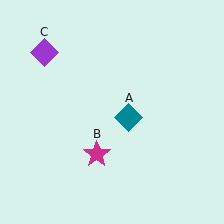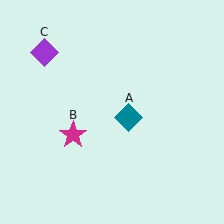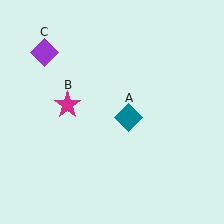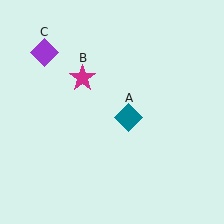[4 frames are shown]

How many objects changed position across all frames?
1 object changed position: magenta star (object B).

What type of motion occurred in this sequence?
The magenta star (object B) rotated clockwise around the center of the scene.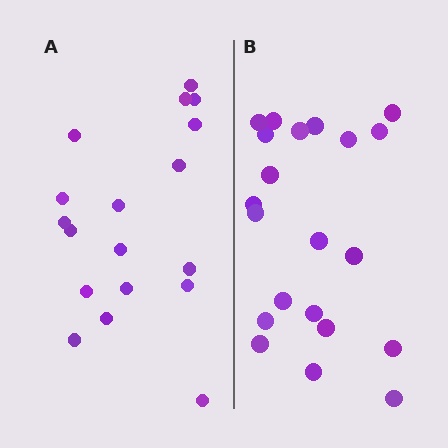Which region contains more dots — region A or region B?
Region B (the right region) has more dots.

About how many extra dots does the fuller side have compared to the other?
Region B has just a few more — roughly 2 or 3 more dots than region A.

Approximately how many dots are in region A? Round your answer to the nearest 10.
About 20 dots. (The exact count is 18, which rounds to 20.)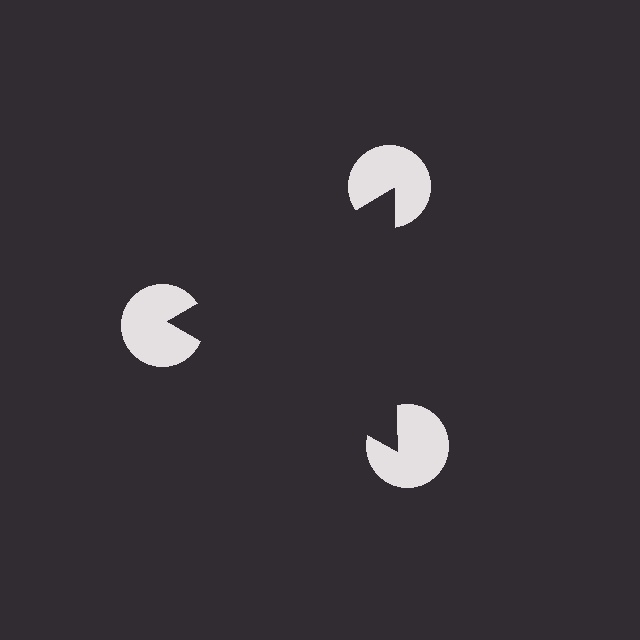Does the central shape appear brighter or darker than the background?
It typically appears slightly darker than the background, even though no actual brightness change is drawn.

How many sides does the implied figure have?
3 sides.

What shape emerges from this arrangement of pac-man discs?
An illusory triangle — its edges are inferred from the aligned wedge cuts in the pac-man discs, not physically drawn.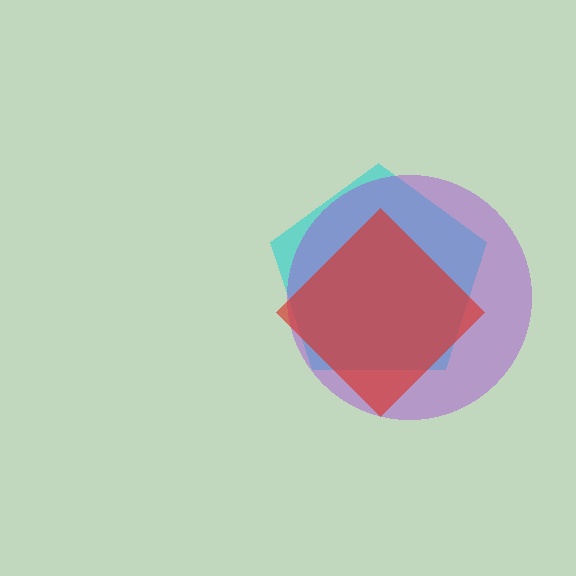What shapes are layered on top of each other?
The layered shapes are: a cyan pentagon, a purple circle, a red diamond.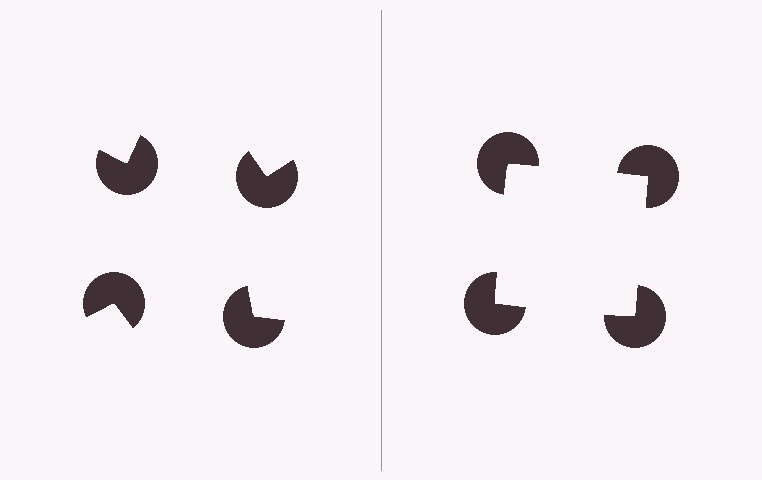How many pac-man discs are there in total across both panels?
8 — 4 on each side.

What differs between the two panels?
The pac-man discs are positioned identically on both sides; only the wedge orientations differ. On the right they align to a square; on the left they are misaligned.